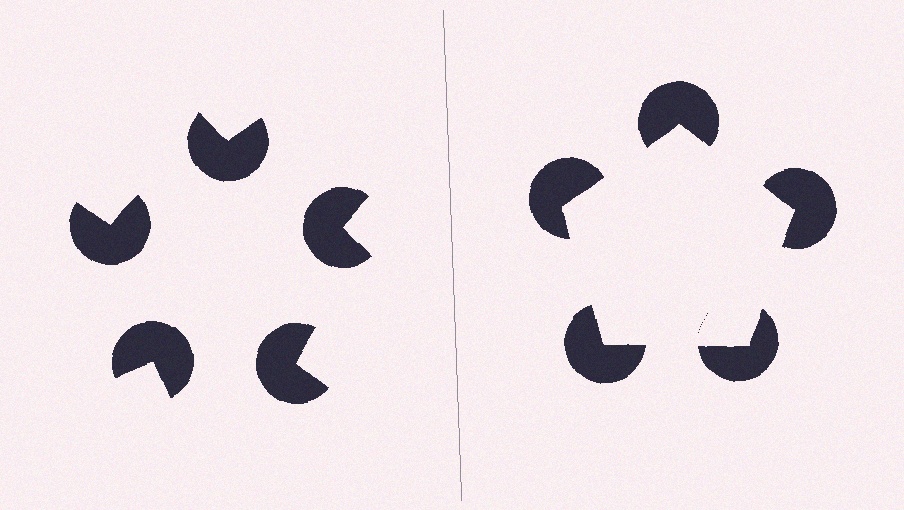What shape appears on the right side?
An illusory pentagon.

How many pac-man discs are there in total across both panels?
10 — 5 on each side.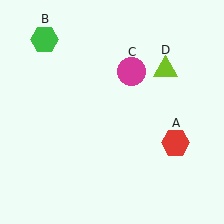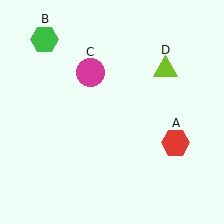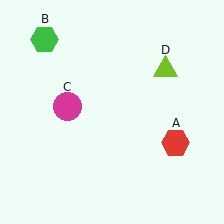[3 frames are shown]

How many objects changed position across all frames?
1 object changed position: magenta circle (object C).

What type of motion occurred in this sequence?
The magenta circle (object C) rotated counterclockwise around the center of the scene.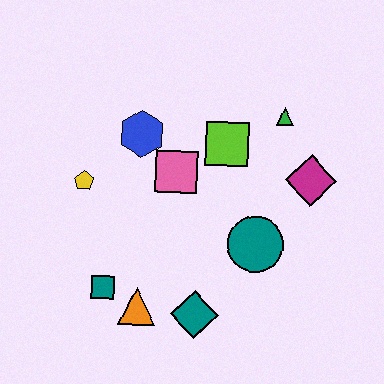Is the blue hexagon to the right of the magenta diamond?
No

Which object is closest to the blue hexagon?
The pink square is closest to the blue hexagon.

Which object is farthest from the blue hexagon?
The teal diamond is farthest from the blue hexagon.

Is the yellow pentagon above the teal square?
Yes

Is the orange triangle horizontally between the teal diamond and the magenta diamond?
No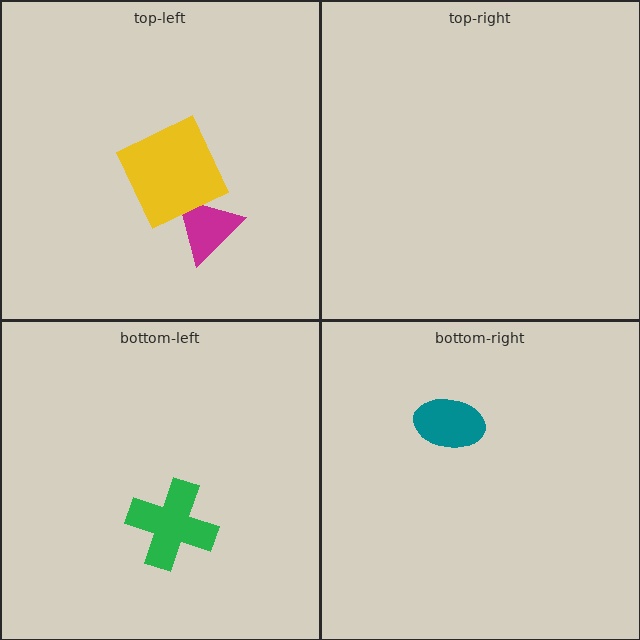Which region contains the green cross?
The bottom-left region.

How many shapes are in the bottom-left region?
1.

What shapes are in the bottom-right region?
The teal ellipse.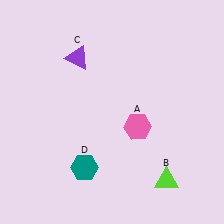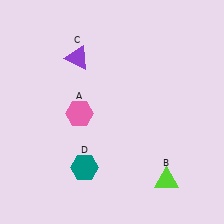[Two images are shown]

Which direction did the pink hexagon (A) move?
The pink hexagon (A) moved left.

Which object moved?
The pink hexagon (A) moved left.